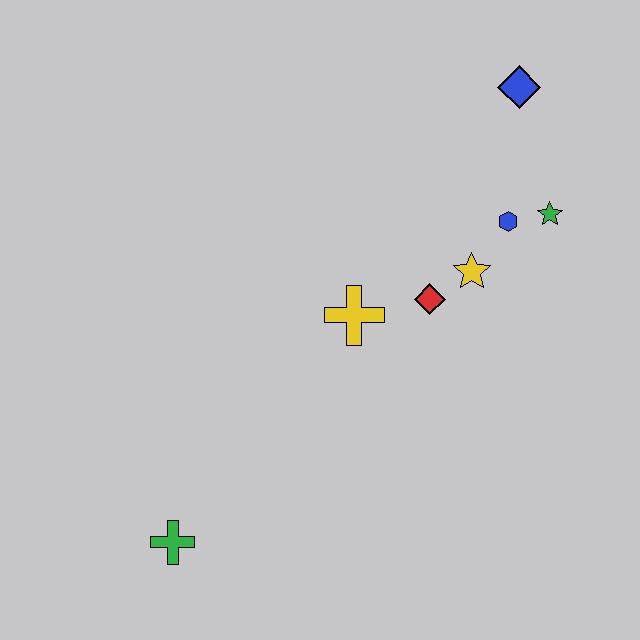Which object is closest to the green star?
The blue hexagon is closest to the green star.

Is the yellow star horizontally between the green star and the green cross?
Yes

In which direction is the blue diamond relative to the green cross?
The blue diamond is above the green cross.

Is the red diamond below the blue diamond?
Yes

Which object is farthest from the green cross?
The blue diamond is farthest from the green cross.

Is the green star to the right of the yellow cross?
Yes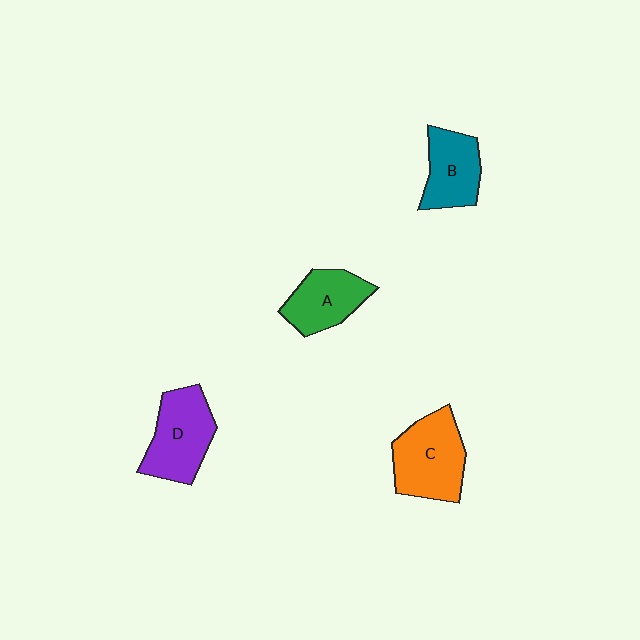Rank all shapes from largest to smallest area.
From largest to smallest: C (orange), D (purple), A (green), B (teal).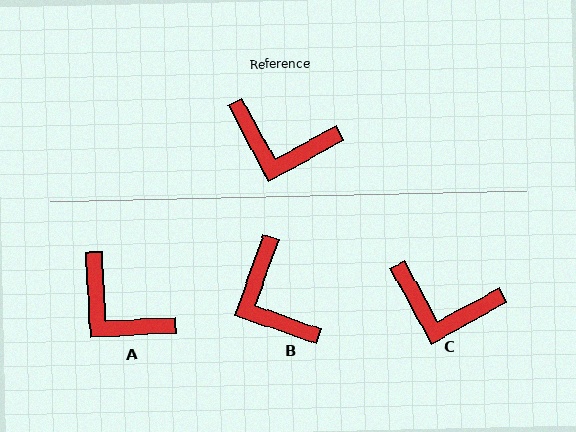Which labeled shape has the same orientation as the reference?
C.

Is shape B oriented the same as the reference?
No, it is off by about 48 degrees.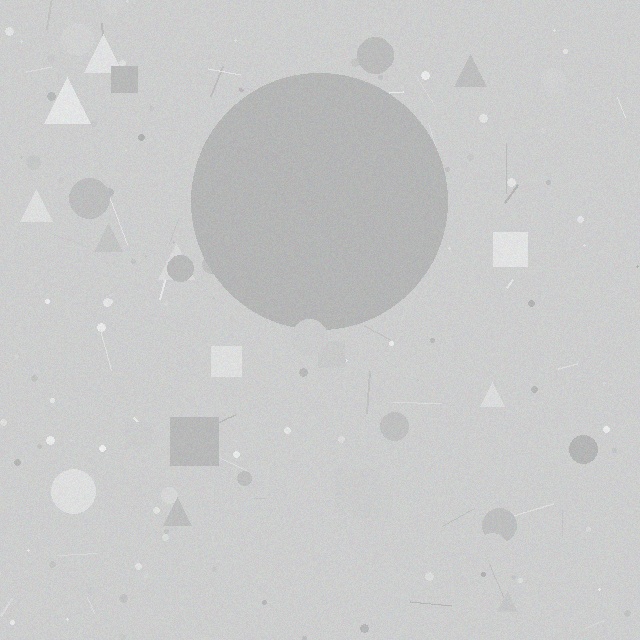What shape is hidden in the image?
A circle is hidden in the image.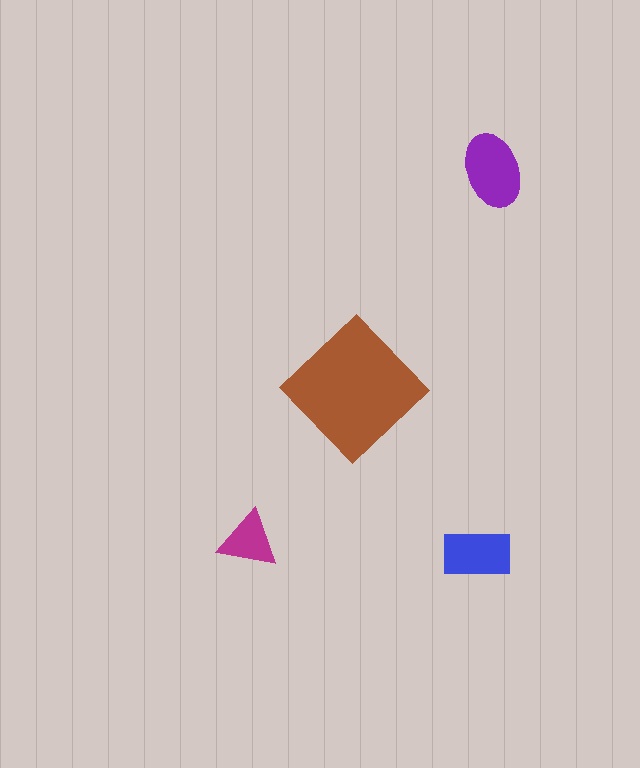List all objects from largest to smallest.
The brown diamond, the purple ellipse, the blue rectangle, the magenta triangle.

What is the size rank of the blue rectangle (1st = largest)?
3rd.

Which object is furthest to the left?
The magenta triangle is leftmost.